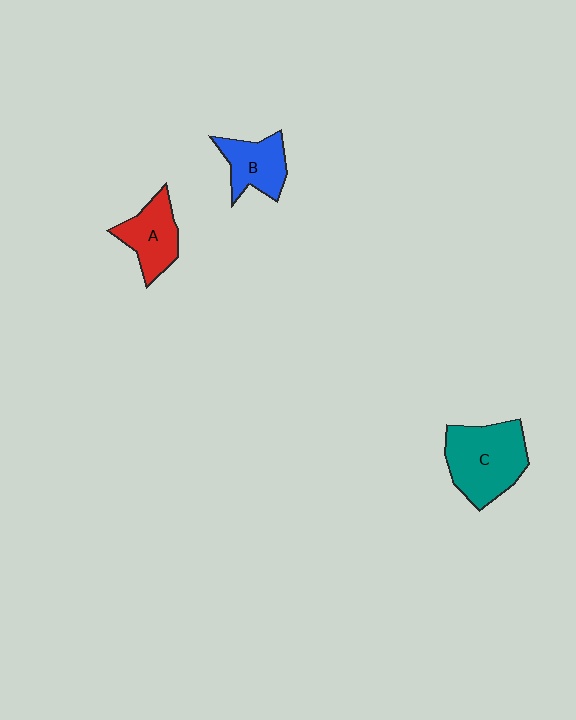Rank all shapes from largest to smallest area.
From largest to smallest: C (teal), A (red), B (blue).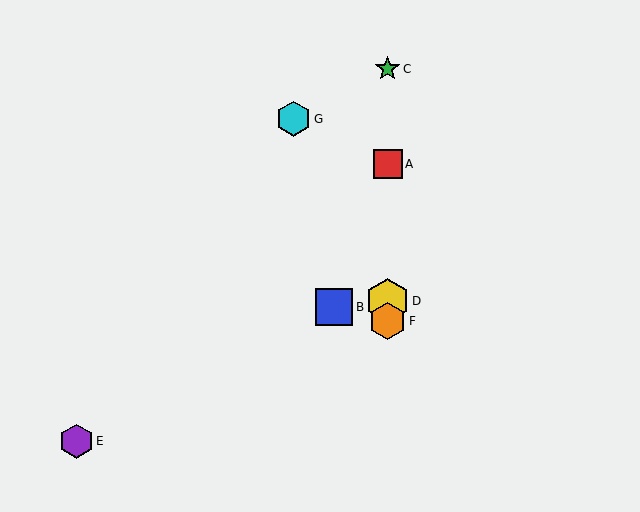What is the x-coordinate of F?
Object F is at x≈388.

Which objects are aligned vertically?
Objects A, C, D, F are aligned vertically.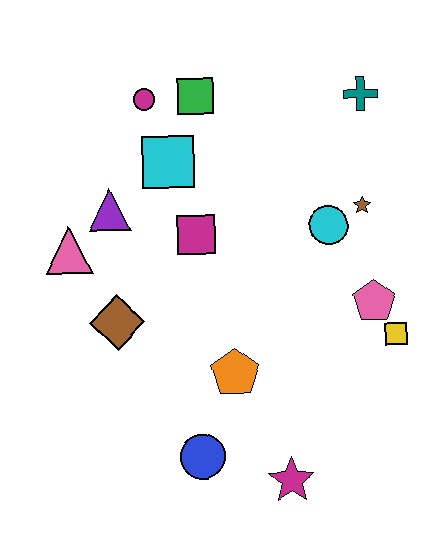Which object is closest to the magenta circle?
The green square is closest to the magenta circle.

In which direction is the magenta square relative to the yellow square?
The magenta square is to the left of the yellow square.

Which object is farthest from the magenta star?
The magenta circle is farthest from the magenta star.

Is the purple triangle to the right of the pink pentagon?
No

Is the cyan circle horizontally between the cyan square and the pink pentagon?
Yes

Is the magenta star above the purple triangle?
No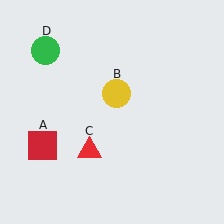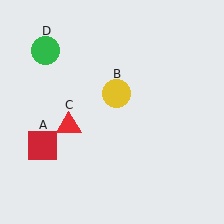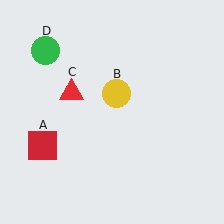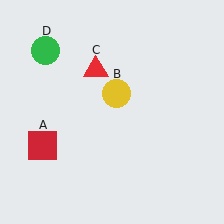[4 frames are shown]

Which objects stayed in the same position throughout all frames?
Red square (object A) and yellow circle (object B) and green circle (object D) remained stationary.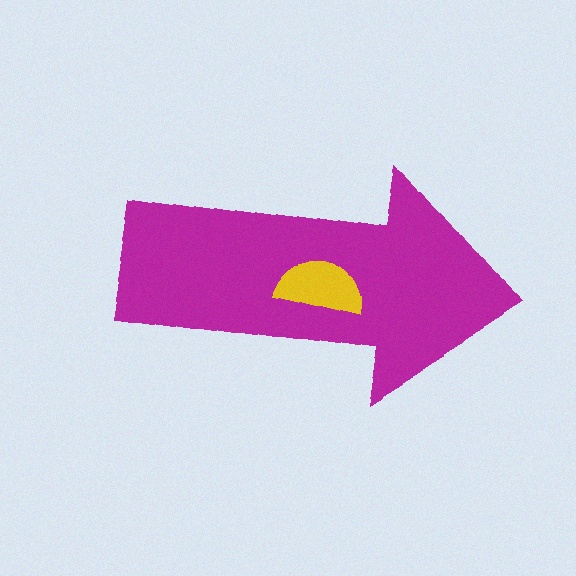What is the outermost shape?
The magenta arrow.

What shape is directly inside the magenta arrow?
The yellow semicircle.